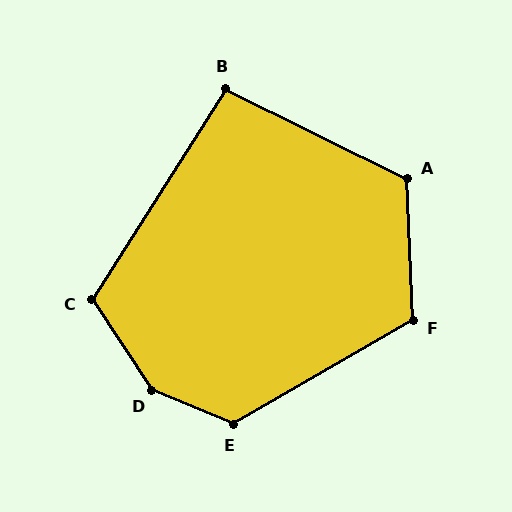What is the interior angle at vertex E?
Approximately 127 degrees (obtuse).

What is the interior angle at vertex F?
Approximately 118 degrees (obtuse).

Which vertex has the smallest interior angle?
B, at approximately 96 degrees.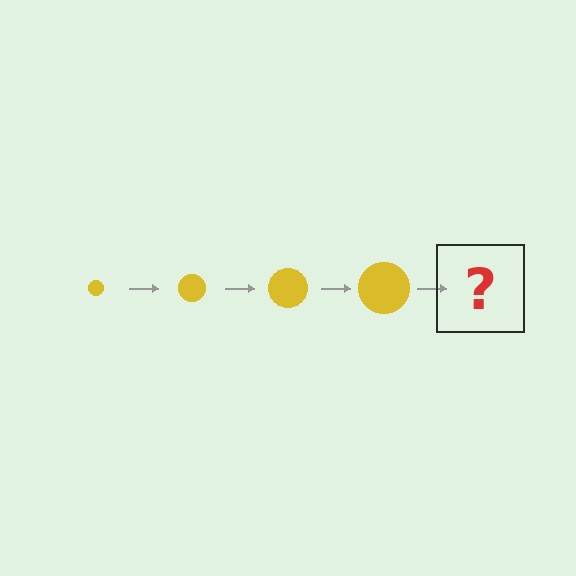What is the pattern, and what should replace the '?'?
The pattern is that the circle gets progressively larger each step. The '?' should be a yellow circle, larger than the previous one.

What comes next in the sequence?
The next element should be a yellow circle, larger than the previous one.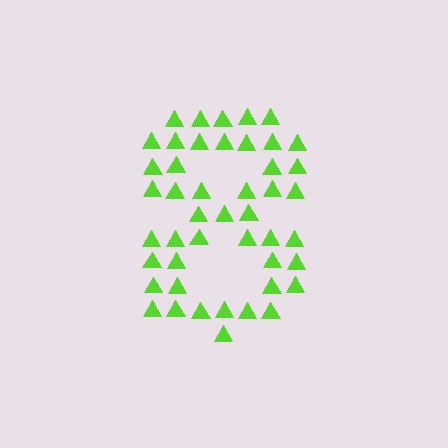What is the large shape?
The large shape is the digit 8.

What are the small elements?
The small elements are triangles.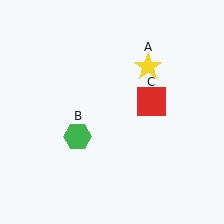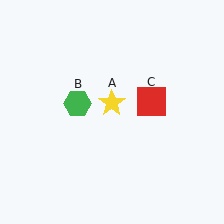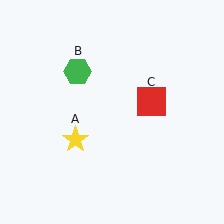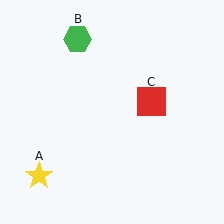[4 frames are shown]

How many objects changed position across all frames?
2 objects changed position: yellow star (object A), green hexagon (object B).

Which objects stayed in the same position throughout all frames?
Red square (object C) remained stationary.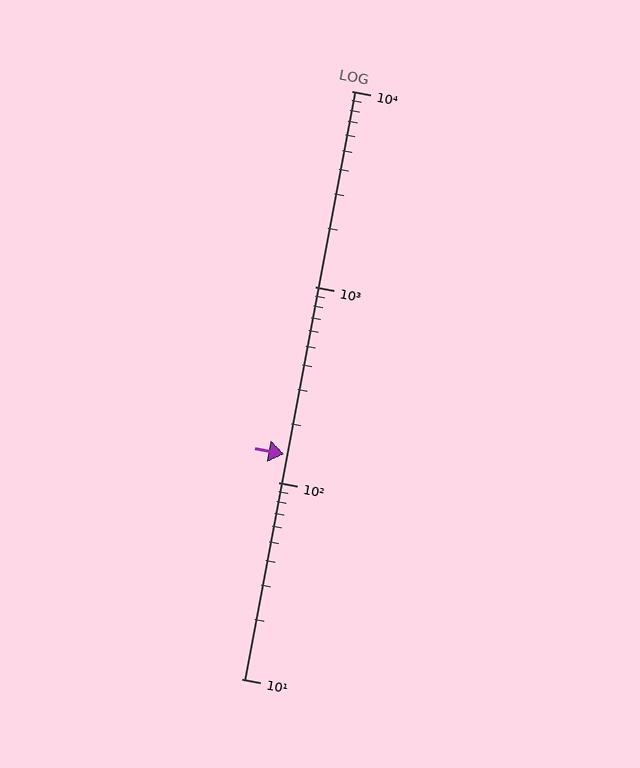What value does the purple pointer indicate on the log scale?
The pointer indicates approximately 140.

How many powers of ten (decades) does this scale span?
The scale spans 3 decades, from 10 to 10000.